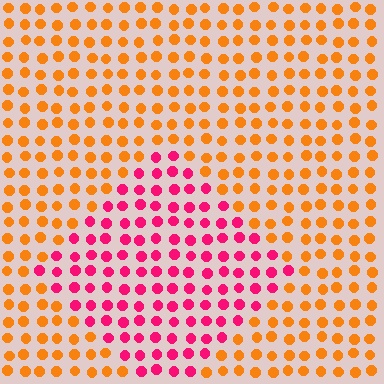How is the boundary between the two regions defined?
The boundary is defined purely by a slight shift in hue (about 56 degrees). Spacing, size, and orientation are identical on both sides.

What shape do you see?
I see a diamond.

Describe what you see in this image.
The image is filled with small orange elements in a uniform arrangement. A diamond-shaped region is visible where the elements are tinted to a slightly different hue, forming a subtle color boundary.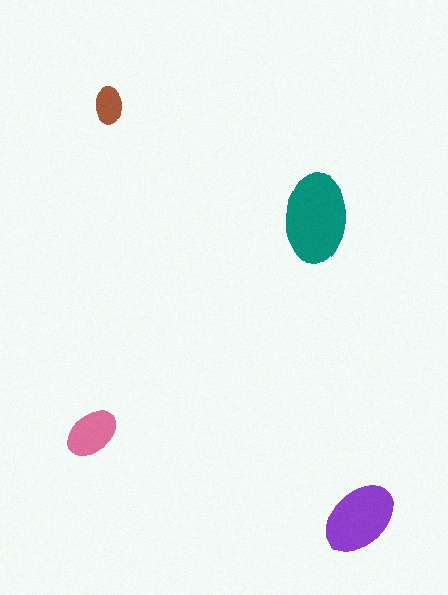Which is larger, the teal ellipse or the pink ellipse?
The teal one.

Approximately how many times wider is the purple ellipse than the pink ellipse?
About 1.5 times wider.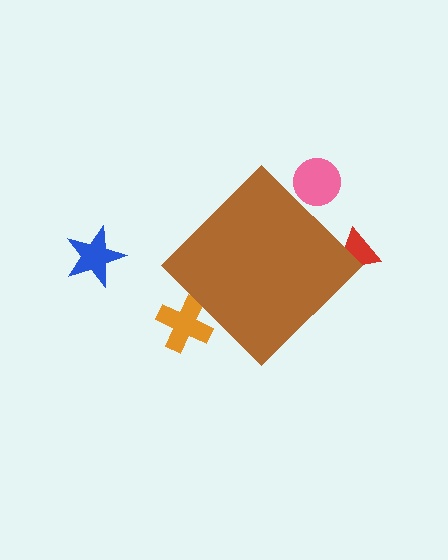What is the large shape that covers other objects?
A brown diamond.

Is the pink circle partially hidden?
Yes, the pink circle is partially hidden behind the brown diamond.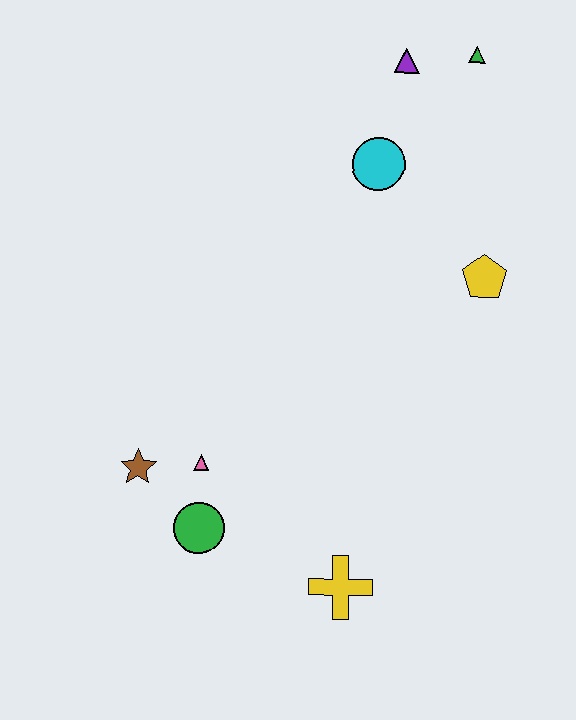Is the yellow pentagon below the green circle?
No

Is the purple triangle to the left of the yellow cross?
No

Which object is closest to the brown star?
The pink triangle is closest to the brown star.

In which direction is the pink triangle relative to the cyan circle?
The pink triangle is below the cyan circle.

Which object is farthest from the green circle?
The green triangle is farthest from the green circle.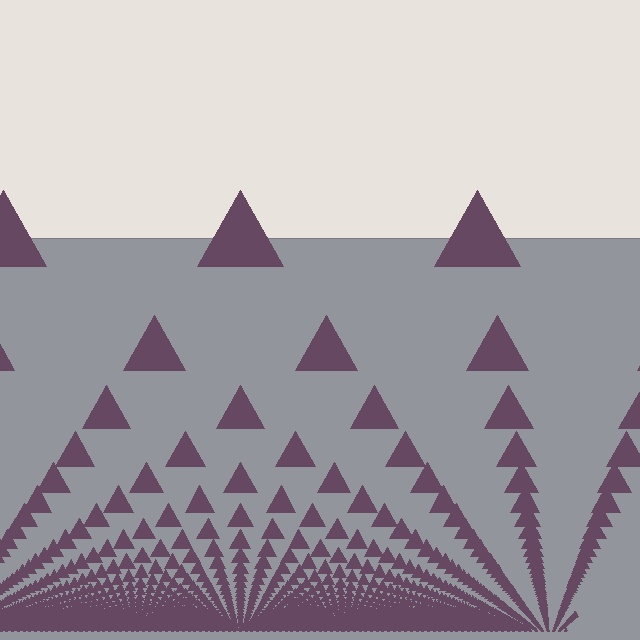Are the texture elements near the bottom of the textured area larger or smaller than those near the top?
Smaller. The gradient is inverted — elements near the bottom are smaller and denser.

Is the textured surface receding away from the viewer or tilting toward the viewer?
The surface appears to tilt toward the viewer. Texture elements get larger and sparser toward the top.